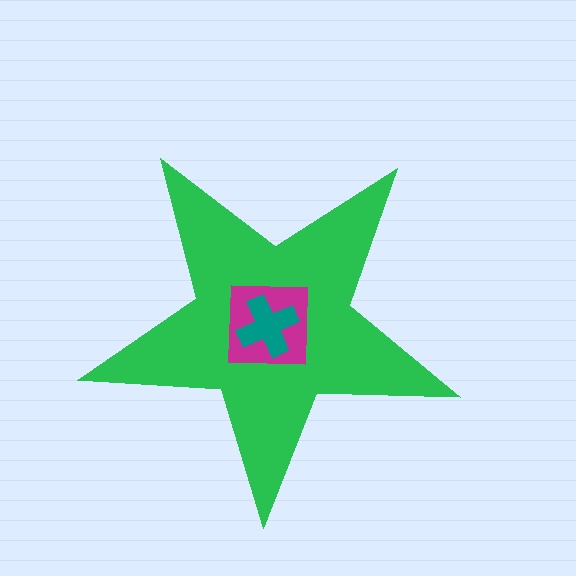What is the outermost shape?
The green star.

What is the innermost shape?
The teal cross.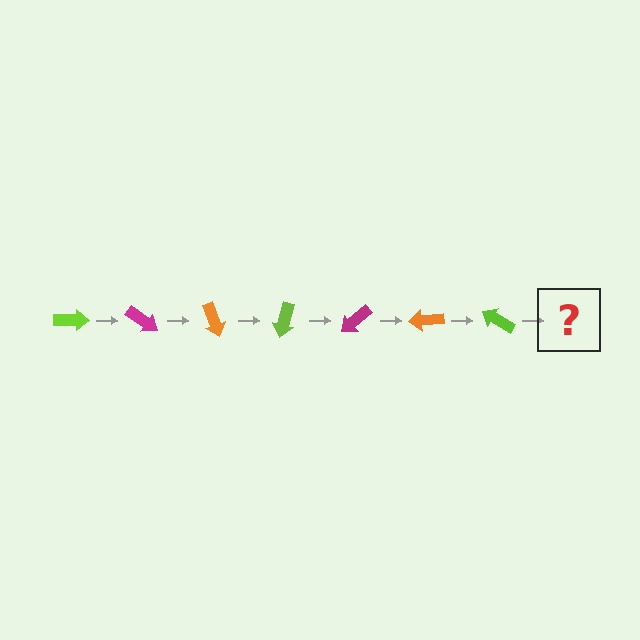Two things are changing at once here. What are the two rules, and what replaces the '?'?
The two rules are that it rotates 35 degrees each step and the color cycles through lime, magenta, and orange. The '?' should be a magenta arrow, rotated 245 degrees from the start.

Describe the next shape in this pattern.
It should be a magenta arrow, rotated 245 degrees from the start.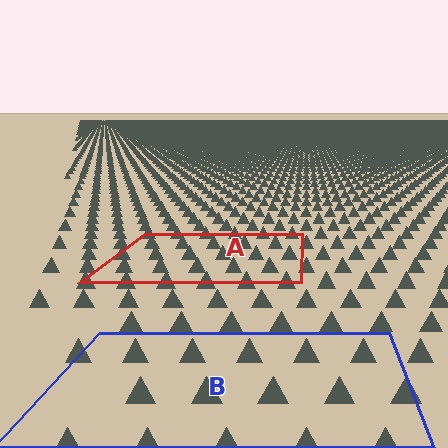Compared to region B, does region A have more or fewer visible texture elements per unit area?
Region A has more texture elements per unit area — they are packed more densely because it is farther away.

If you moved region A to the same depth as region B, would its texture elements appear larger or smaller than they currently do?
They would appear larger. At a closer depth, the same texture elements are projected at a bigger on-screen size.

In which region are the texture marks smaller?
The texture marks are smaller in region A, because it is farther away.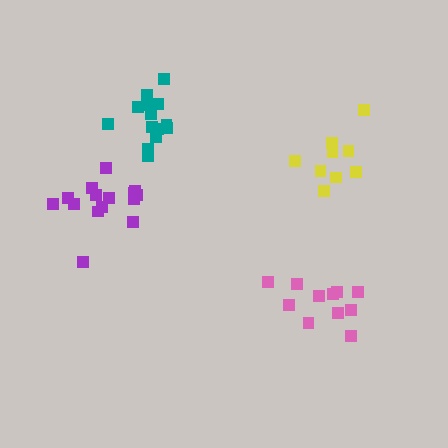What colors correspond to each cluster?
The clusters are colored: teal, yellow, purple, pink.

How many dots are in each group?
Group 1: 14 dots, Group 2: 9 dots, Group 3: 15 dots, Group 4: 11 dots (49 total).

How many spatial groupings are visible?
There are 4 spatial groupings.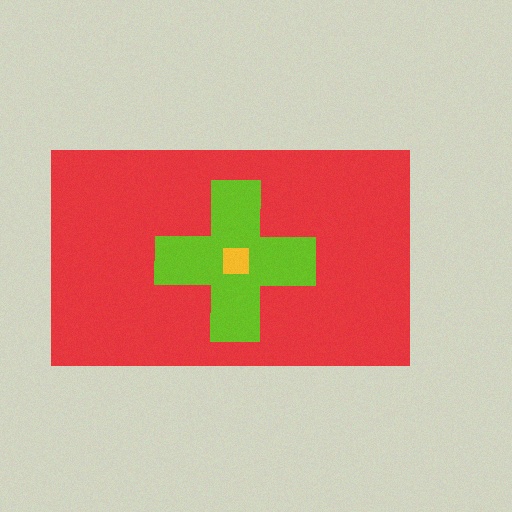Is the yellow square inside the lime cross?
Yes.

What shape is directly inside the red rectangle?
The lime cross.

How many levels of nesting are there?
3.